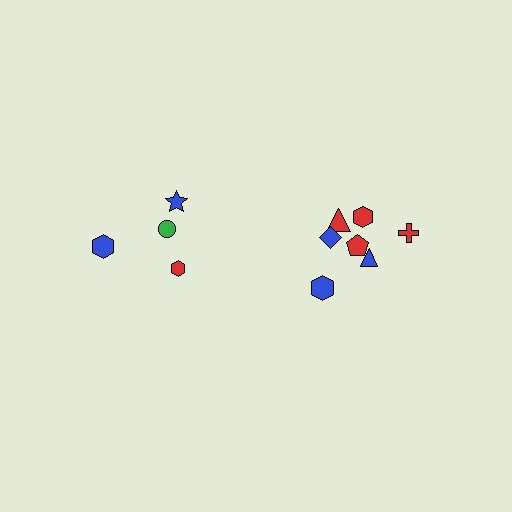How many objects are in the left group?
There are 4 objects.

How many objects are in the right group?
There are 7 objects.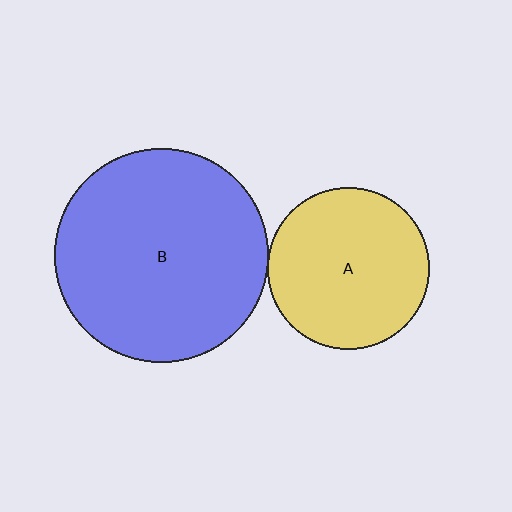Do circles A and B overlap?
Yes.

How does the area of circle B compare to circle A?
Approximately 1.7 times.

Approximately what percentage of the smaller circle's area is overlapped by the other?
Approximately 5%.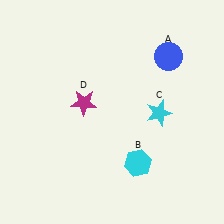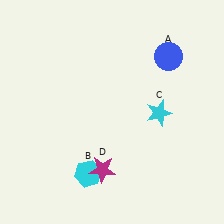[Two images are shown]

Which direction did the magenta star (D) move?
The magenta star (D) moved down.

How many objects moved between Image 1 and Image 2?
2 objects moved between the two images.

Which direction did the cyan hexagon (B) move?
The cyan hexagon (B) moved left.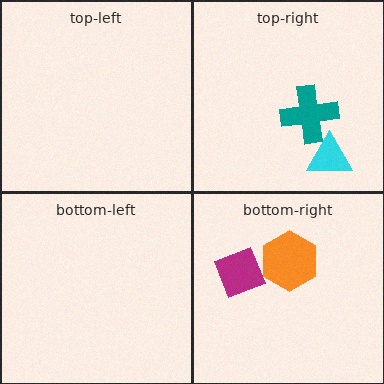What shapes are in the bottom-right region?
The orange hexagon, the magenta square.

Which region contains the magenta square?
The bottom-right region.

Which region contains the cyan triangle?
The top-right region.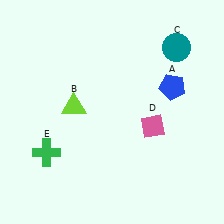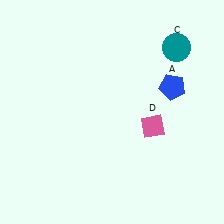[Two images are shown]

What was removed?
The lime triangle (B), the green cross (E) were removed in Image 2.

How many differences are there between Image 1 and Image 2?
There are 2 differences between the two images.